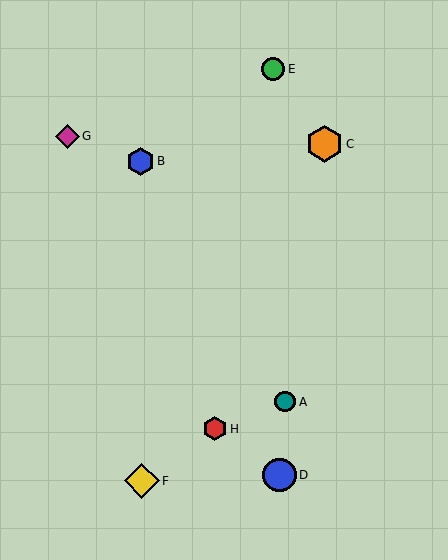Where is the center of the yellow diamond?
The center of the yellow diamond is at (142, 481).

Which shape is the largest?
The orange hexagon (labeled C) is the largest.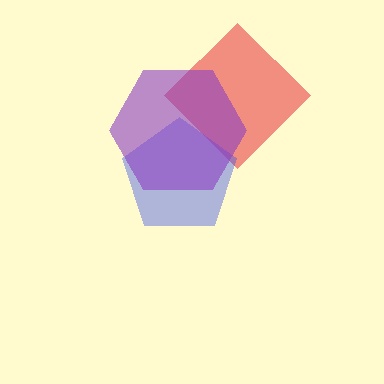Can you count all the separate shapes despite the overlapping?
Yes, there are 3 separate shapes.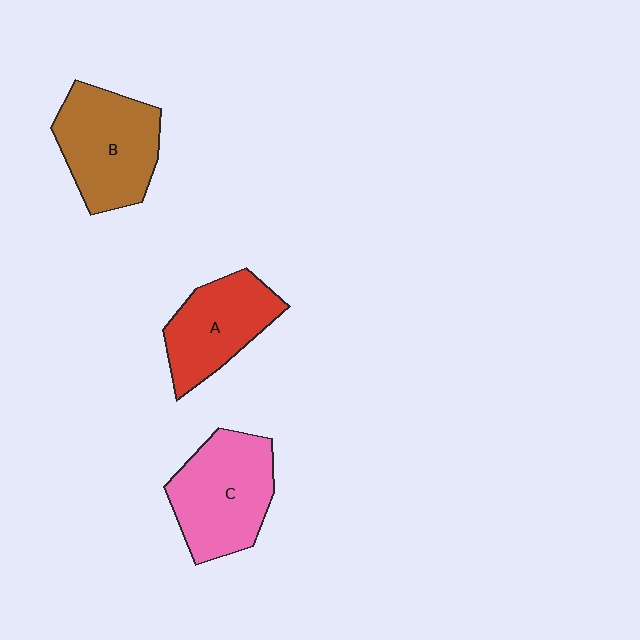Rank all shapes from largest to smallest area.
From largest to smallest: C (pink), B (brown), A (red).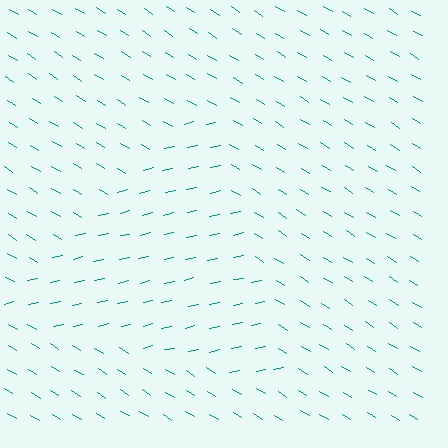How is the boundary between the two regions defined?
The boundary is defined purely by a change in line orientation (approximately 45 degrees difference). All lines are the same color and thickness.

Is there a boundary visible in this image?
Yes, there is a texture boundary formed by a change in line orientation.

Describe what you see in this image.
The image is filled with small teal line segments. A triangle region in the image has lines oriented differently from the surrounding lines, creating a visible texture boundary.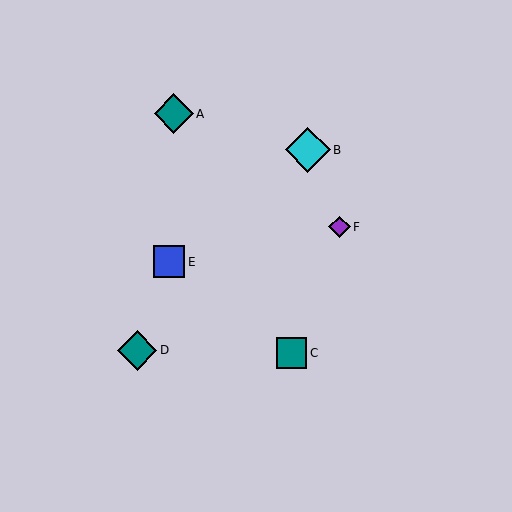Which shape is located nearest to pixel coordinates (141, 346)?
The teal diamond (labeled D) at (137, 350) is nearest to that location.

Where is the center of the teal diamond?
The center of the teal diamond is at (137, 350).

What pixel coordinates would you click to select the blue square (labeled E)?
Click at (169, 262) to select the blue square E.